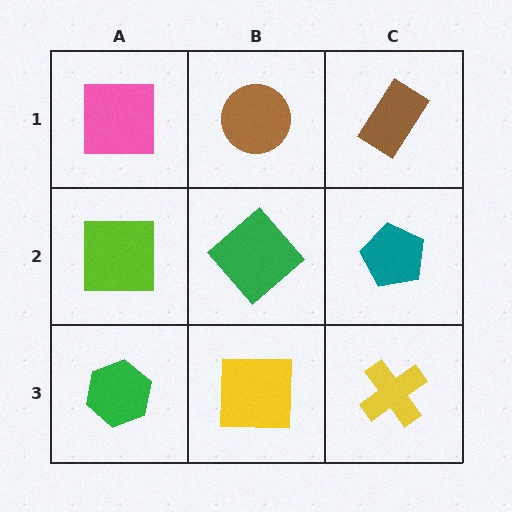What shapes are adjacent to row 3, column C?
A teal pentagon (row 2, column C), a yellow square (row 3, column B).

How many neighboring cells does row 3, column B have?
3.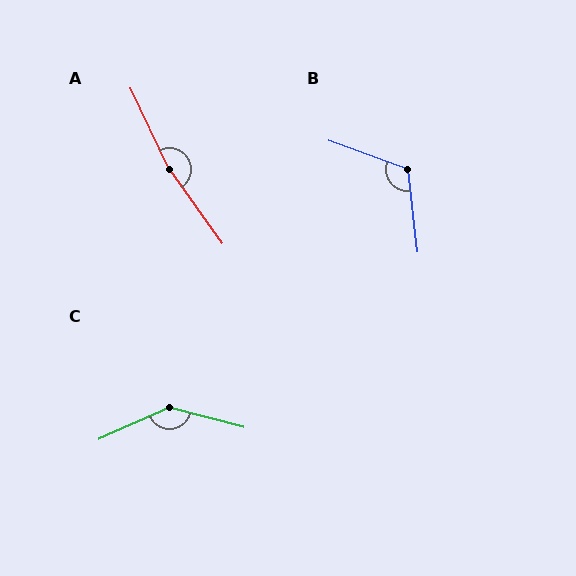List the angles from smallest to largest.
B (116°), C (141°), A (169°).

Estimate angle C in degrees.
Approximately 141 degrees.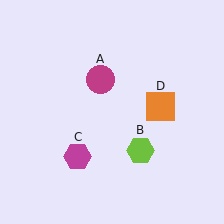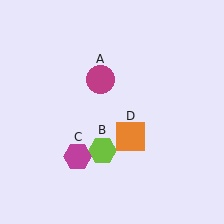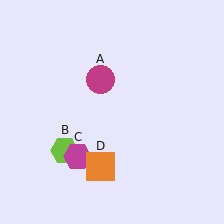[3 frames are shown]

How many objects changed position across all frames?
2 objects changed position: lime hexagon (object B), orange square (object D).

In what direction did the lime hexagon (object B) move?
The lime hexagon (object B) moved left.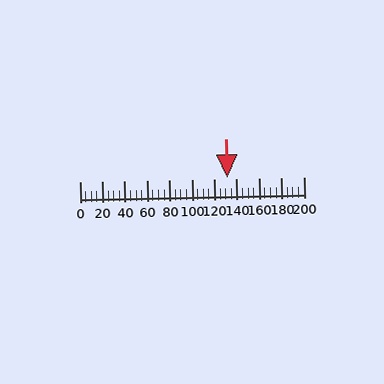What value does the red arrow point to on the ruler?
The red arrow points to approximately 131.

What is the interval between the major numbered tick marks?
The major tick marks are spaced 20 units apart.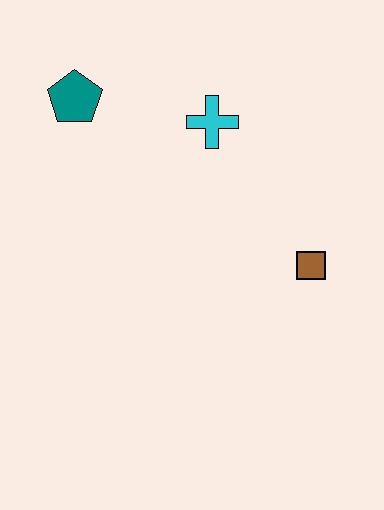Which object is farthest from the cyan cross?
The brown square is farthest from the cyan cross.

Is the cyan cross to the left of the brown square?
Yes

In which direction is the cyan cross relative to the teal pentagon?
The cyan cross is to the right of the teal pentagon.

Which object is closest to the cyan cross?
The teal pentagon is closest to the cyan cross.